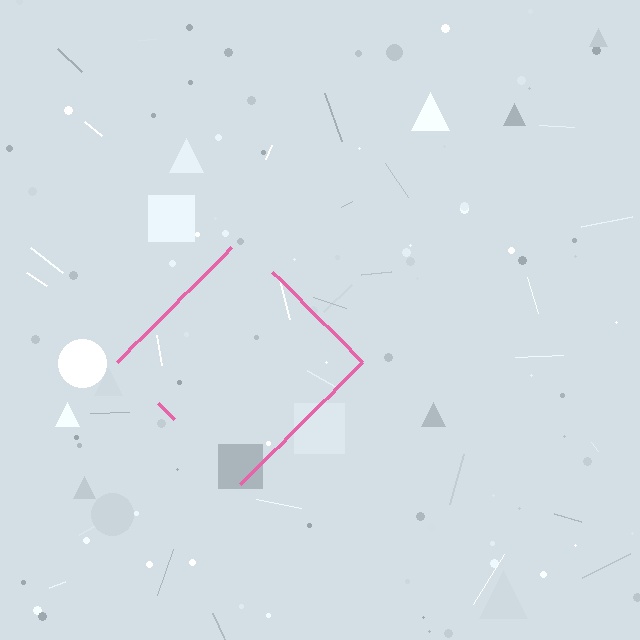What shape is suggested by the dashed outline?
The dashed outline suggests a diamond.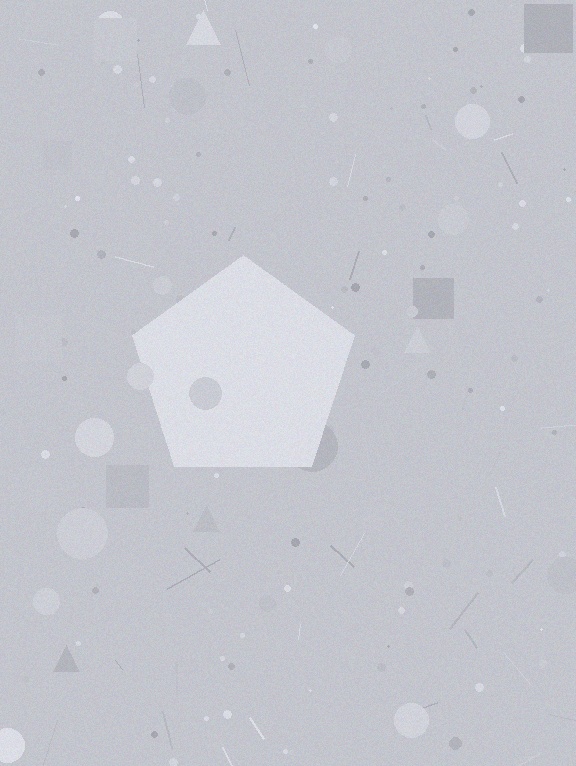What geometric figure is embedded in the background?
A pentagon is embedded in the background.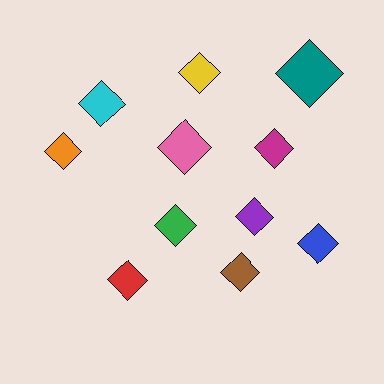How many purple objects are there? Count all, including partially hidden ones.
There is 1 purple object.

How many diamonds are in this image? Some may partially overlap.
There are 11 diamonds.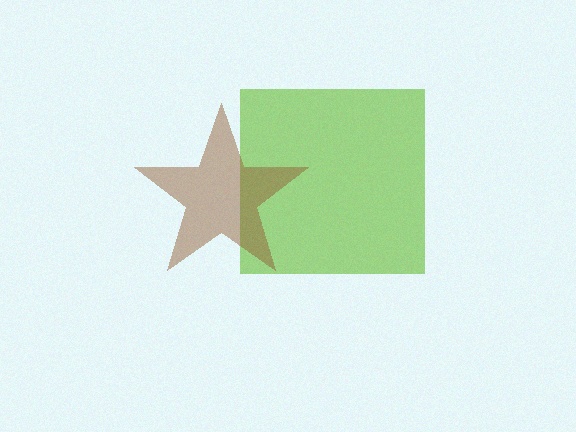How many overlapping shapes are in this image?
There are 2 overlapping shapes in the image.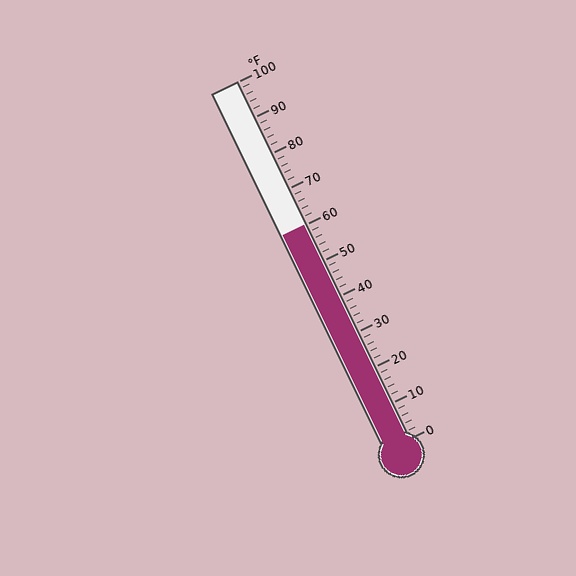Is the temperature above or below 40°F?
The temperature is above 40°F.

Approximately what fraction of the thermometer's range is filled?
The thermometer is filled to approximately 60% of its range.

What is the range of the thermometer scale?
The thermometer scale ranges from 0°F to 100°F.